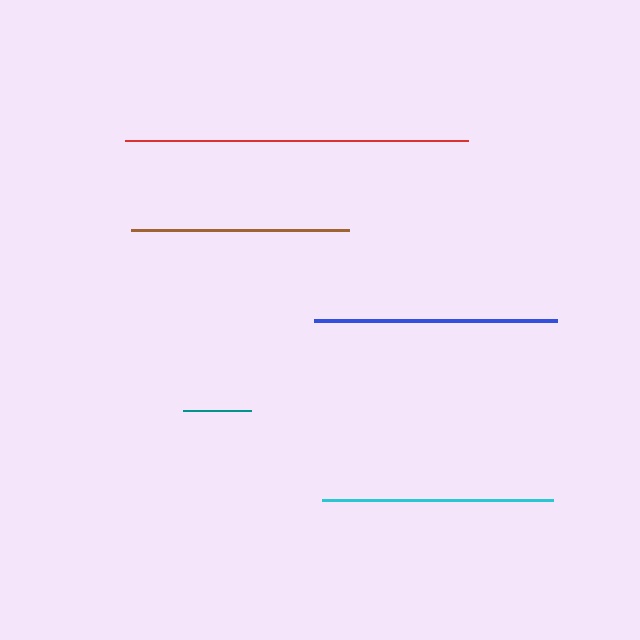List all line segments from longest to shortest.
From longest to shortest: red, blue, cyan, brown, teal.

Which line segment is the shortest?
The teal line is the shortest at approximately 68 pixels.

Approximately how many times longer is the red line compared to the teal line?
The red line is approximately 5.0 times the length of the teal line.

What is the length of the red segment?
The red segment is approximately 343 pixels long.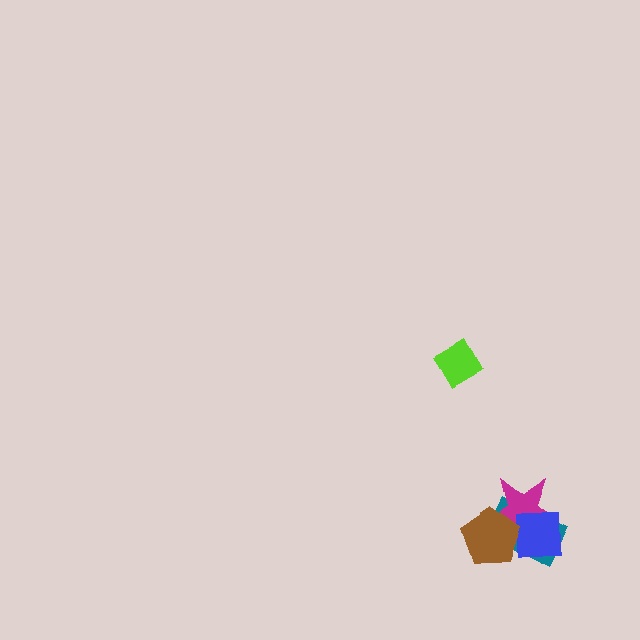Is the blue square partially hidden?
Yes, it is partially covered by another shape.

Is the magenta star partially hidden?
Yes, it is partially covered by another shape.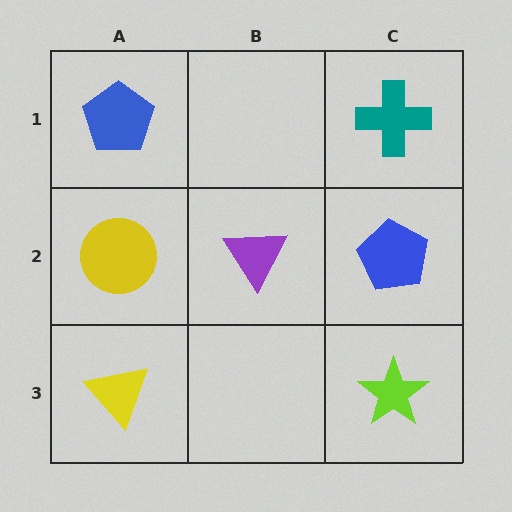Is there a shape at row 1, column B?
No, that cell is empty.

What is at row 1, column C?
A teal cross.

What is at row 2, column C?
A blue pentagon.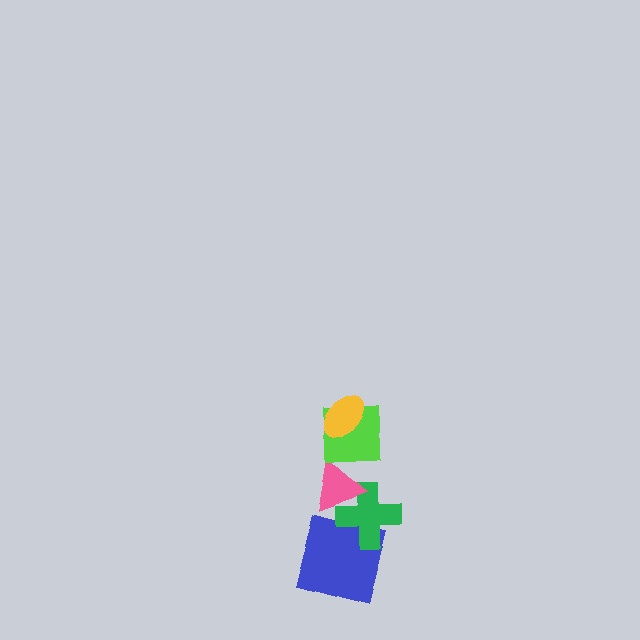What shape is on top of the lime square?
The yellow ellipse is on top of the lime square.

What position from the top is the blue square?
The blue square is 5th from the top.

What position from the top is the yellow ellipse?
The yellow ellipse is 1st from the top.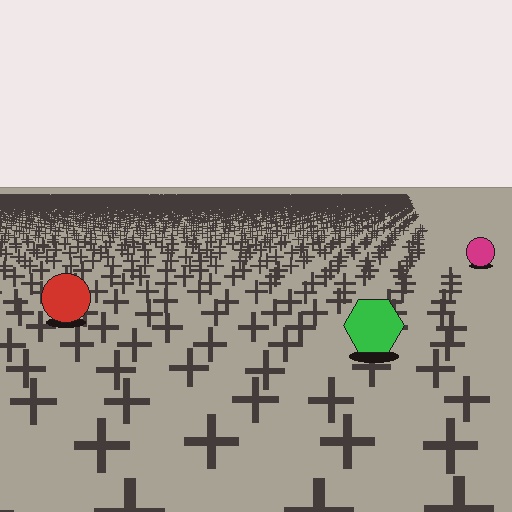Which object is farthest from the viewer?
The magenta circle is farthest from the viewer. It appears smaller and the ground texture around it is denser.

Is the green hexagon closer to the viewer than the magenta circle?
Yes. The green hexagon is closer — you can tell from the texture gradient: the ground texture is coarser near it.